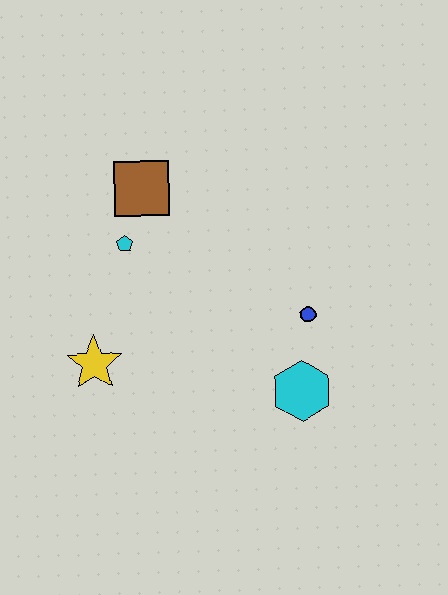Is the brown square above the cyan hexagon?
Yes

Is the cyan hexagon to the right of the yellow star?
Yes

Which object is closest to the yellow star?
The cyan pentagon is closest to the yellow star.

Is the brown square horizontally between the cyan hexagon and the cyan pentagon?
Yes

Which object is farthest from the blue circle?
The yellow star is farthest from the blue circle.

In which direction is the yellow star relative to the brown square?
The yellow star is below the brown square.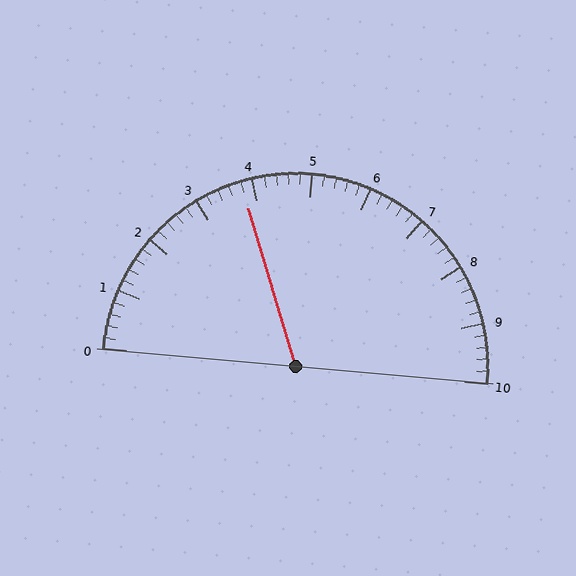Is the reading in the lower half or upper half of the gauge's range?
The reading is in the lower half of the range (0 to 10).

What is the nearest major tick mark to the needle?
The nearest major tick mark is 4.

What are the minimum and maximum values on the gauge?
The gauge ranges from 0 to 10.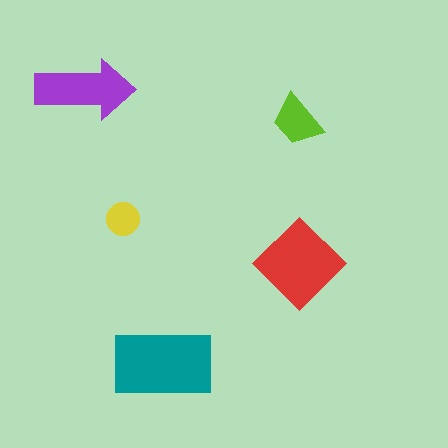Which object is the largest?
The teal rectangle.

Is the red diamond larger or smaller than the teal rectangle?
Smaller.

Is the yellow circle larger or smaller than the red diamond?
Smaller.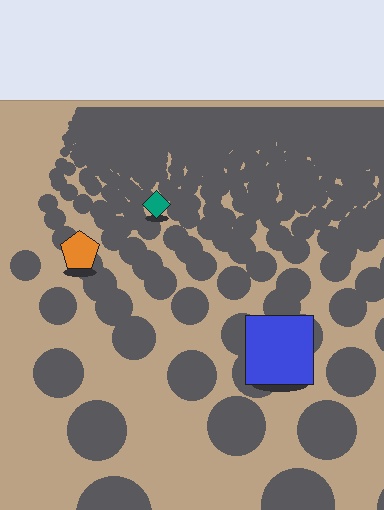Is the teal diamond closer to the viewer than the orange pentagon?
No. The orange pentagon is closer — you can tell from the texture gradient: the ground texture is coarser near it.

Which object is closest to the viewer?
The blue square is closest. The texture marks near it are larger and more spread out.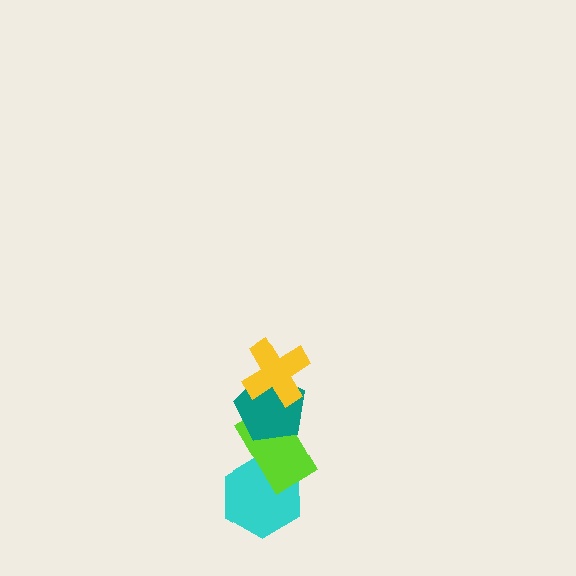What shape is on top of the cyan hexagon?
The lime rectangle is on top of the cyan hexagon.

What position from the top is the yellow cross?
The yellow cross is 1st from the top.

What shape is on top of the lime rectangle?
The teal pentagon is on top of the lime rectangle.